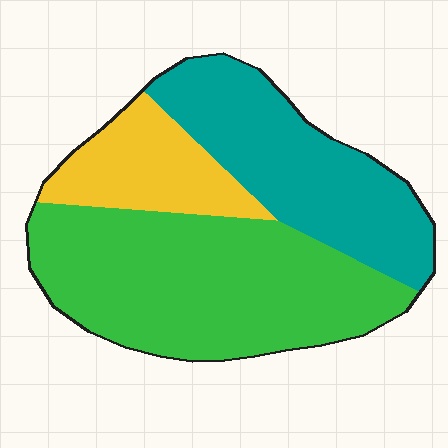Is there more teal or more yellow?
Teal.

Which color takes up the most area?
Green, at roughly 50%.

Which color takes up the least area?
Yellow, at roughly 15%.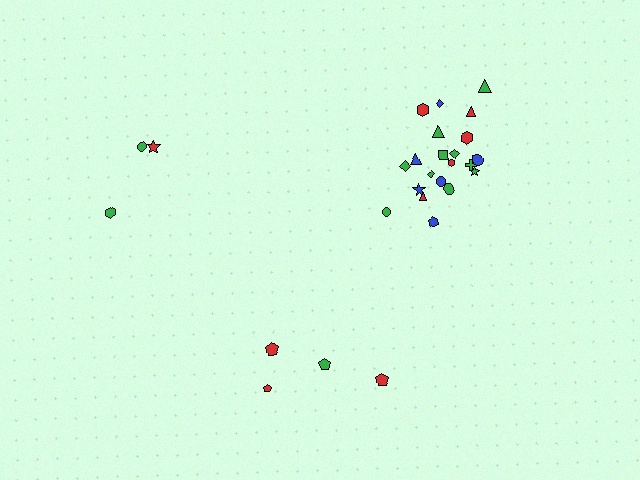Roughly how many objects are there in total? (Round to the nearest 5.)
Roughly 30 objects in total.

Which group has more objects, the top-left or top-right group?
The top-right group.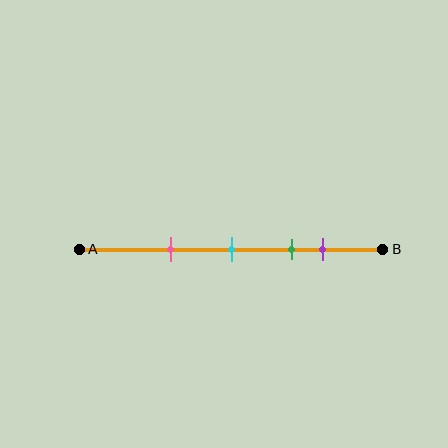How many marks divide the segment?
There are 4 marks dividing the segment.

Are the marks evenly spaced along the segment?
No, the marks are not evenly spaced.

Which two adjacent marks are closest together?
The green and purple marks are the closest adjacent pair.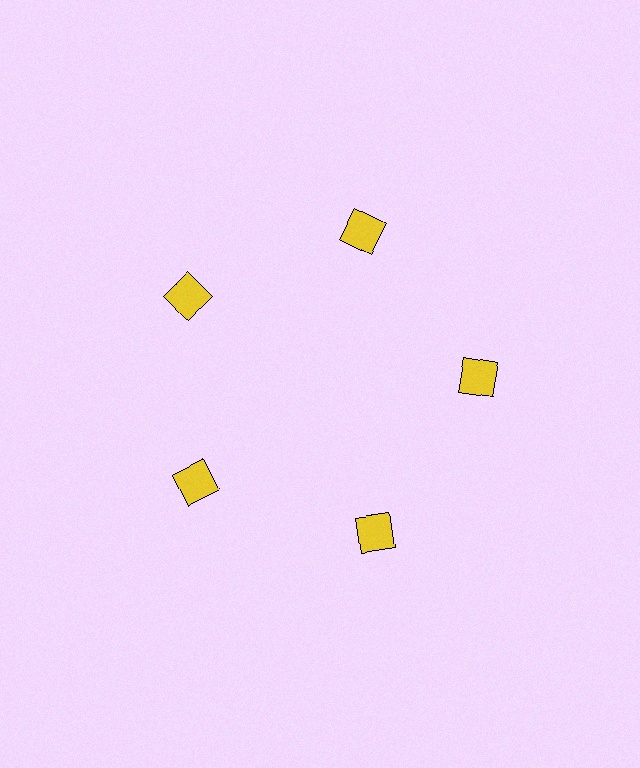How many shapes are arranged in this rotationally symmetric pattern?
There are 5 shapes, arranged in 5 groups of 1.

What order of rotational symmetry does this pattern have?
This pattern has 5-fold rotational symmetry.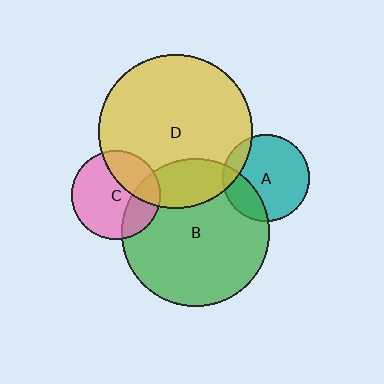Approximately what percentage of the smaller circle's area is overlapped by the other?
Approximately 15%.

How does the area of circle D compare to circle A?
Approximately 3.1 times.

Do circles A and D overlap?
Yes.